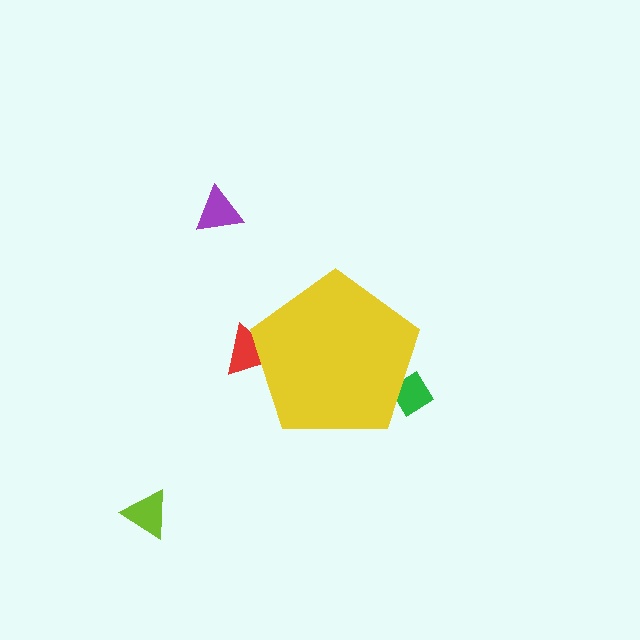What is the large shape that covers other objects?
A yellow pentagon.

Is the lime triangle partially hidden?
No, the lime triangle is fully visible.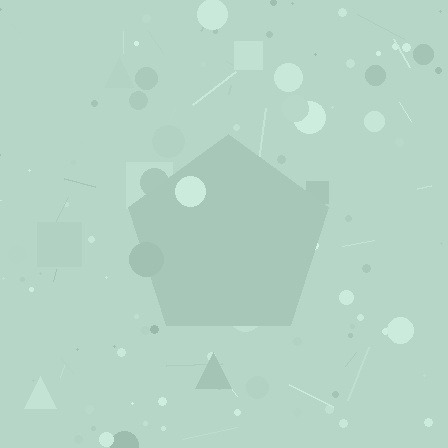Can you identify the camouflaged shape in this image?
The camouflaged shape is a pentagon.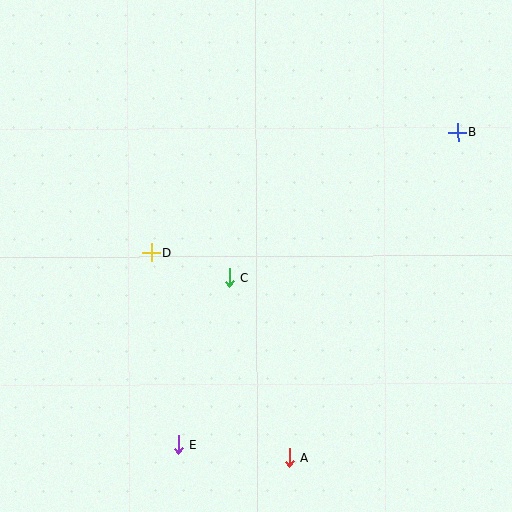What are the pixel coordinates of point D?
Point D is at (151, 253).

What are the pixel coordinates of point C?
Point C is at (230, 278).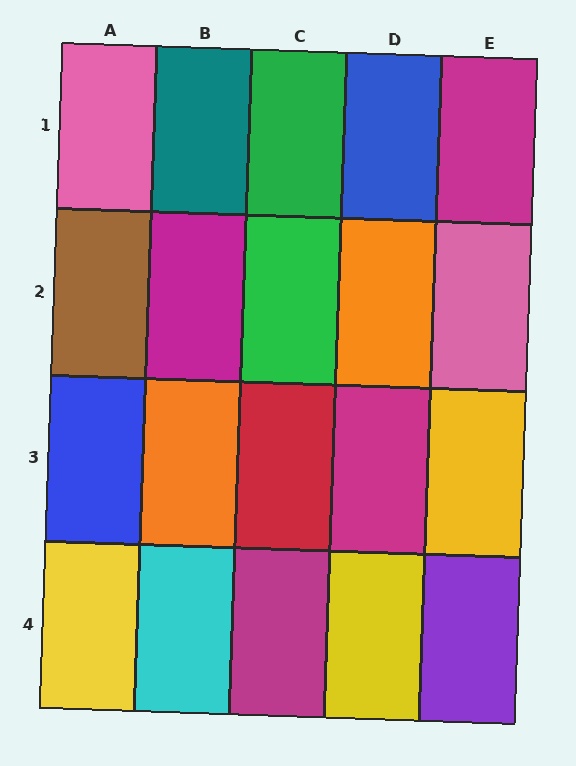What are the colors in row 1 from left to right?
Pink, teal, green, blue, magenta.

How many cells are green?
2 cells are green.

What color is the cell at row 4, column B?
Cyan.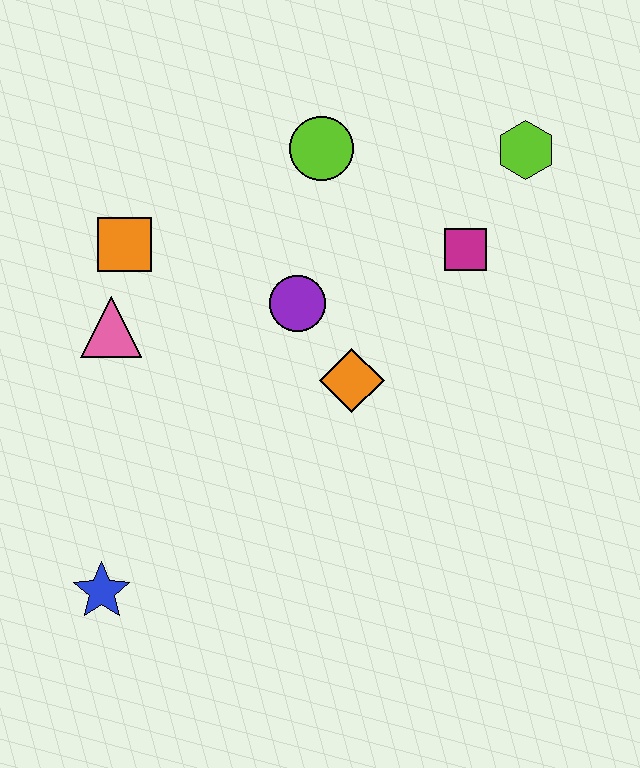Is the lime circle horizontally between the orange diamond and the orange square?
Yes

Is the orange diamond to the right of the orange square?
Yes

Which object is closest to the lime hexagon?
The magenta square is closest to the lime hexagon.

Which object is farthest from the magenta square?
The blue star is farthest from the magenta square.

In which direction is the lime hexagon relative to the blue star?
The lime hexagon is above the blue star.